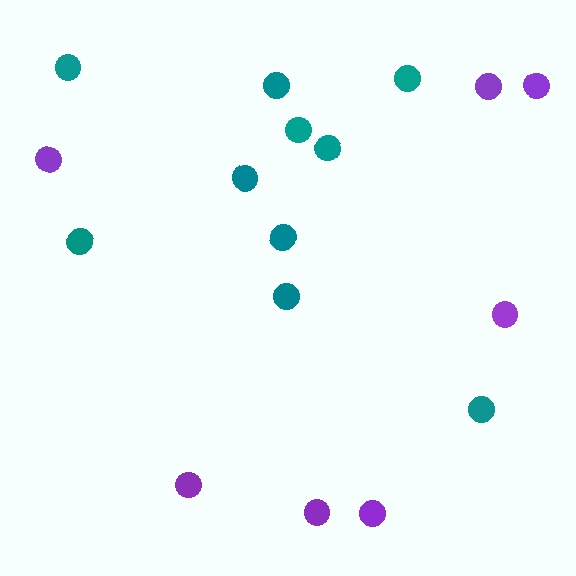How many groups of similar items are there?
There are 2 groups: one group of teal circles (10) and one group of purple circles (7).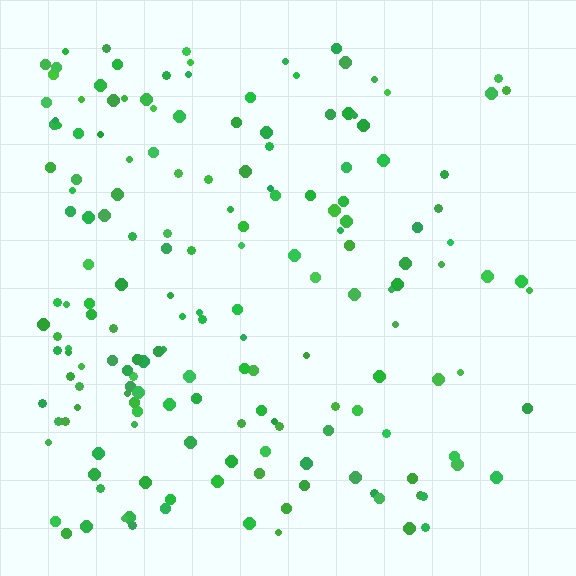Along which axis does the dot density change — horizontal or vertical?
Horizontal.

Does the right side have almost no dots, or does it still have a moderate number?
Still a moderate number, just noticeably fewer than the left.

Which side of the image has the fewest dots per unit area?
The right.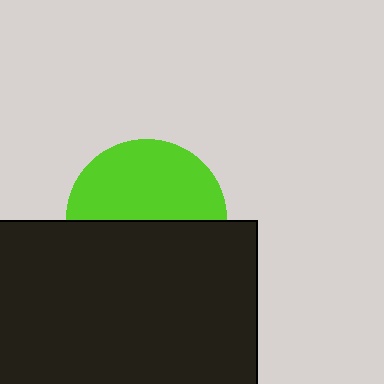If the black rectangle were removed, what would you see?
You would see the complete lime circle.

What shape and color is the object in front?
The object in front is a black rectangle.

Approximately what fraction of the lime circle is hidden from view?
Roughly 50% of the lime circle is hidden behind the black rectangle.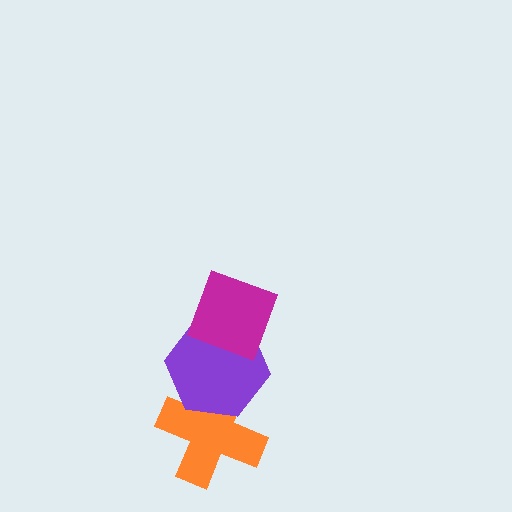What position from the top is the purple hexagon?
The purple hexagon is 2nd from the top.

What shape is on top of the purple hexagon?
The magenta diamond is on top of the purple hexagon.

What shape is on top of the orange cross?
The purple hexagon is on top of the orange cross.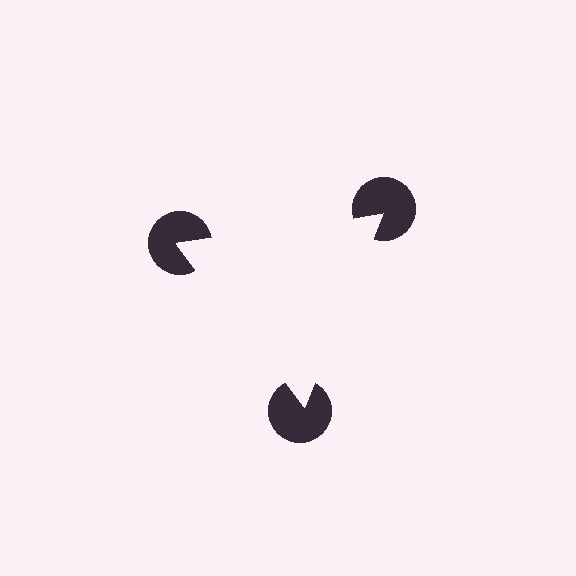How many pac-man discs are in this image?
There are 3 — one at each vertex of the illusory triangle.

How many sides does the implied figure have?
3 sides.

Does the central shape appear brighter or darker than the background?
It typically appears slightly brighter than the background, even though no actual brightness change is drawn.